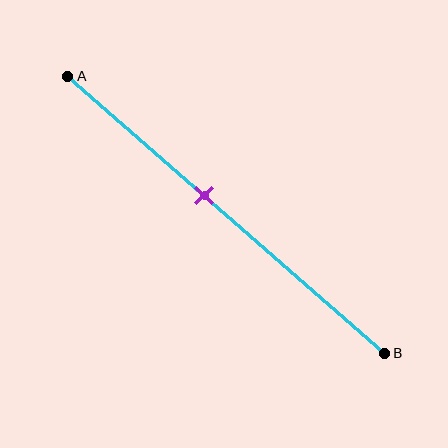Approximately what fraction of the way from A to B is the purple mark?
The purple mark is approximately 45% of the way from A to B.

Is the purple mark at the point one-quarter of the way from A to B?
No, the mark is at about 45% from A, not at the 25% one-quarter point.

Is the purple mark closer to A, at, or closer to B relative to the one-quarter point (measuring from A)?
The purple mark is closer to point B than the one-quarter point of segment AB.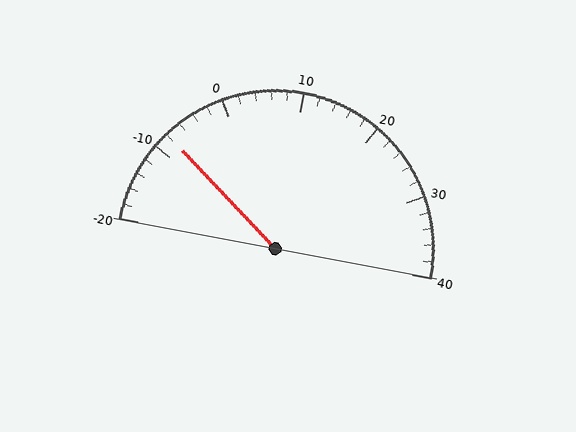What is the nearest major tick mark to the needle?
The nearest major tick mark is -10.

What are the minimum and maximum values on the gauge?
The gauge ranges from -20 to 40.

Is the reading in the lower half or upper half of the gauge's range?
The reading is in the lower half of the range (-20 to 40).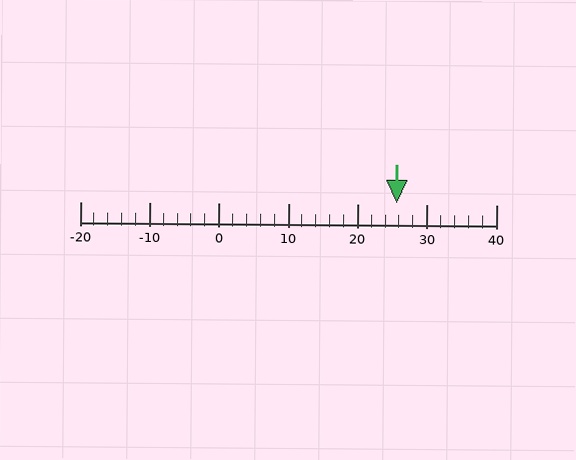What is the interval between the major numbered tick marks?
The major tick marks are spaced 10 units apart.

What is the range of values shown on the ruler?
The ruler shows values from -20 to 40.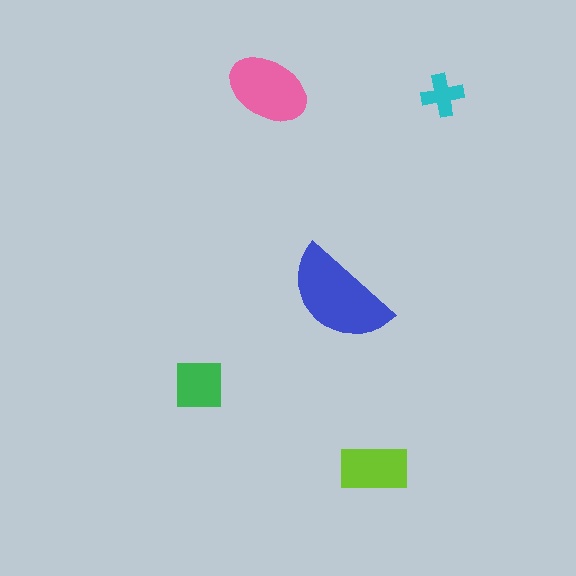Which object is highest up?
The pink ellipse is topmost.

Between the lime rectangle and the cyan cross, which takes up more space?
The lime rectangle.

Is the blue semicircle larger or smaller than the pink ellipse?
Larger.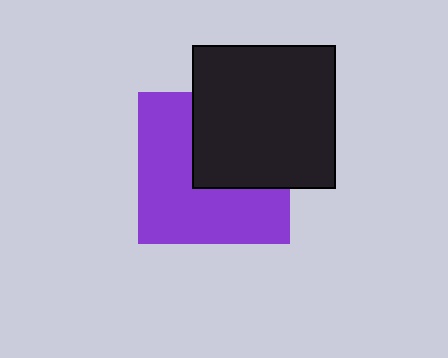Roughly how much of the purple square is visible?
About half of it is visible (roughly 58%).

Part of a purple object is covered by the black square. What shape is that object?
It is a square.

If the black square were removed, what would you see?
You would see the complete purple square.